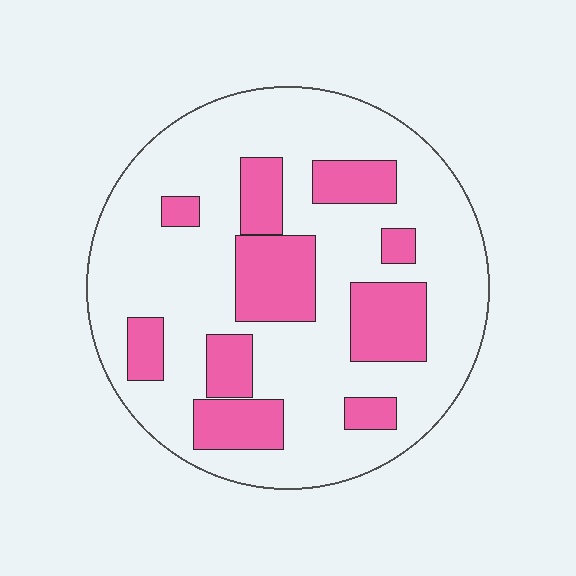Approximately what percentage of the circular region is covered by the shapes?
Approximately 25%.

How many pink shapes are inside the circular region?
10.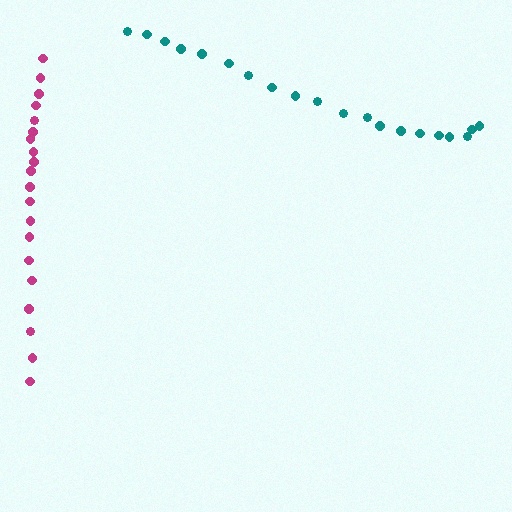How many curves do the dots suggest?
There are 2 distinct paths.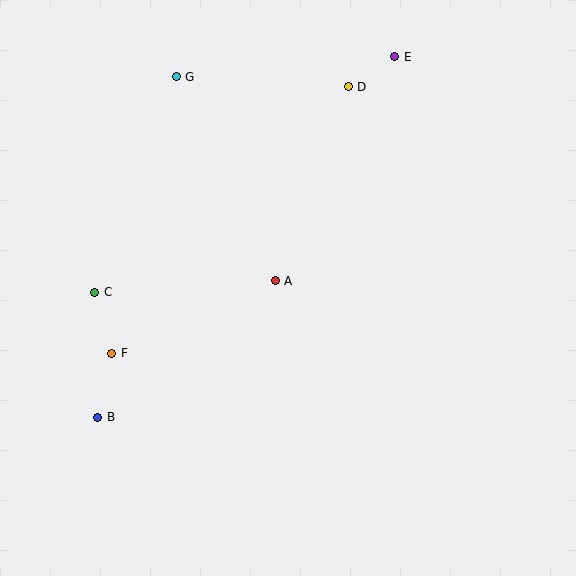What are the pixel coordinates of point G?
Point G is at (176, 77).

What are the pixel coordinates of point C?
Point C is at (95, 292).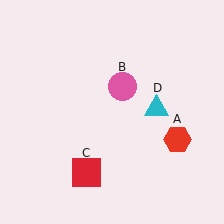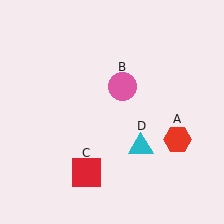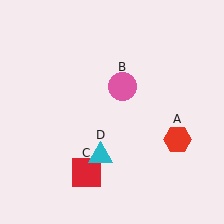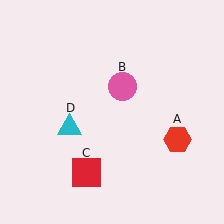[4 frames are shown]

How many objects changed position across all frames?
1 object changed position: cyan triangle (object D).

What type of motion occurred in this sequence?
The cyan triangle (object D) rotated clockwise around the center of the scene.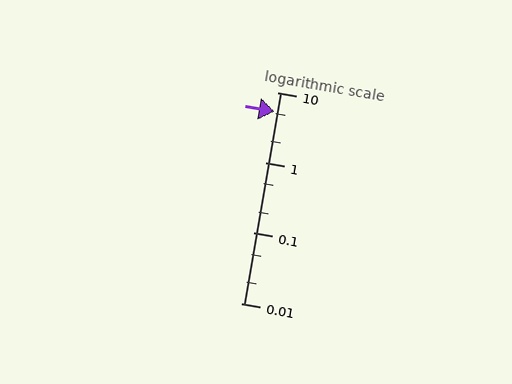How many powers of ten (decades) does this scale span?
The scale spans 3 decades, from 0.01 to 10.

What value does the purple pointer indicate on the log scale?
The pointer indicates approximately 5.4.